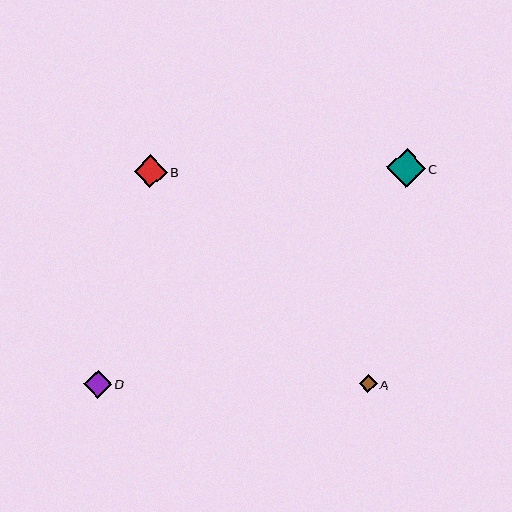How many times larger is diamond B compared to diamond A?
Diamond B is approximately 1.9 times the size of diamond A.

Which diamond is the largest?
Diamond C is the largest with a size of approximately 39 pixels.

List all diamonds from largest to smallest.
From largest to smallest: C, B, D, A.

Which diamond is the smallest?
Diamond A is the smallest with a size of approximately 18 pixels.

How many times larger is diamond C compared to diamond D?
Diamond C is approximately 1.4 times the size of diamond D.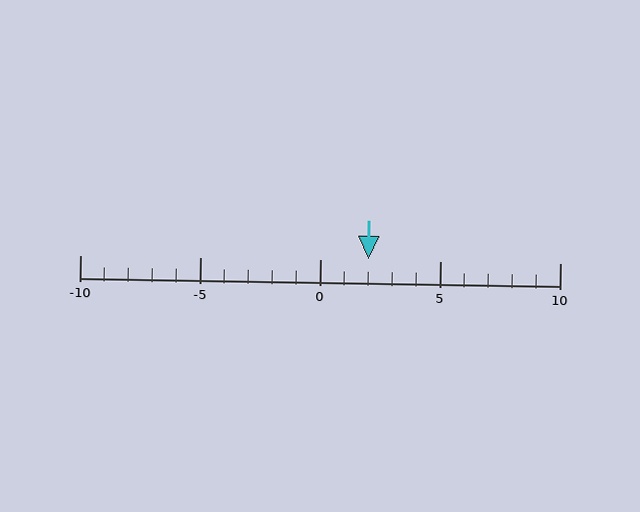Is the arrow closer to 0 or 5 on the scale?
The arrow is closer to 0.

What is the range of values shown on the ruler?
The ruler shows values from -10 to 10.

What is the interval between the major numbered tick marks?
The major tick marks are spaced 5 units apart.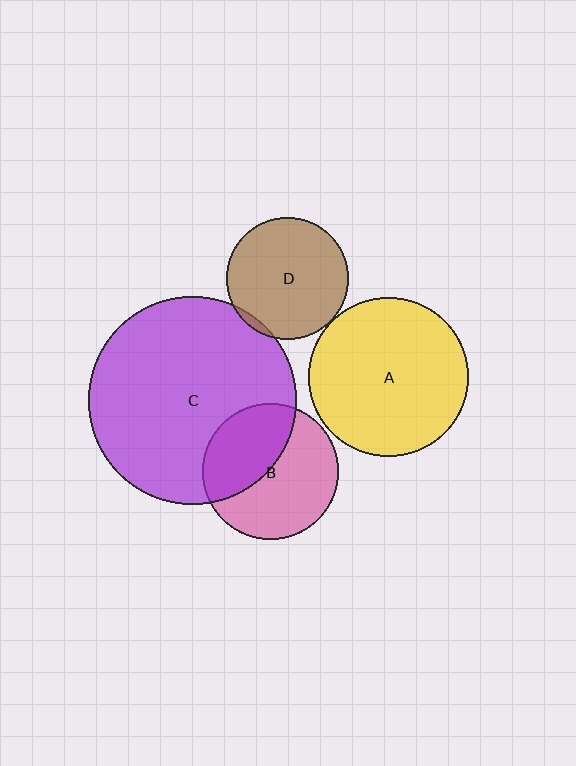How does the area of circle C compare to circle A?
Approximately 1.7 times.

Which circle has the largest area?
Circle C (purple).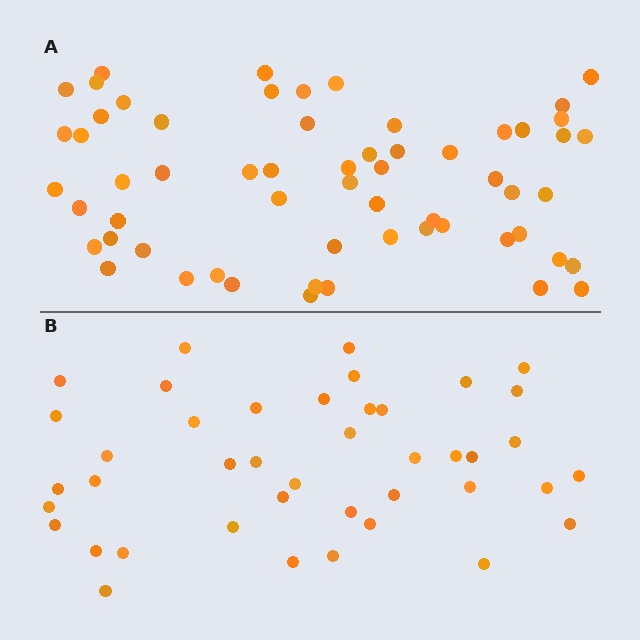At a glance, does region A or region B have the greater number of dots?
Region A (the top region) has more dots.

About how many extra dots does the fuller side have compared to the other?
Region A has approximately 20 more dots than region B.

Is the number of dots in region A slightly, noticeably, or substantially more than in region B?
Region A has noticeably more, but not dramatically so. The ratio is roughly 1.4 to 1.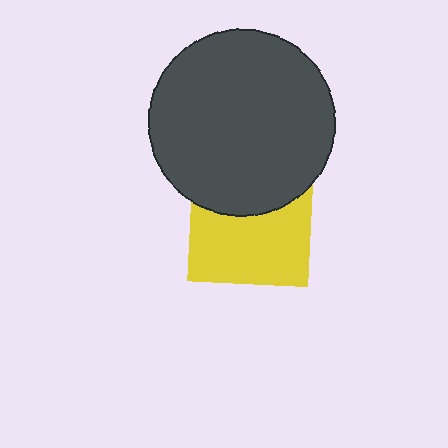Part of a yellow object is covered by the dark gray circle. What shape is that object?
It is a square.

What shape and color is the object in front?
The object in front is a dark gray circle.